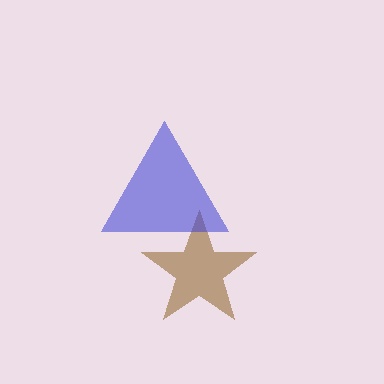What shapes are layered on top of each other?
The layered shapes are: a brown star, a blue triangle.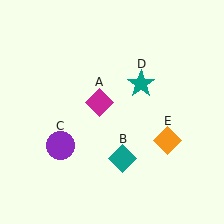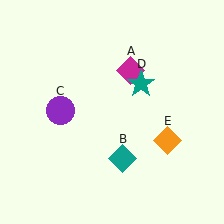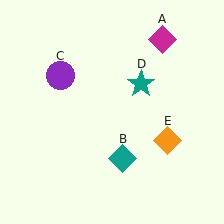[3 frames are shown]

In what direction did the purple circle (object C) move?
The purple circle (object C) moved up.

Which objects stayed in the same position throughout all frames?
Teal diamond (object B) and teal star (object D) and orange diamond (object E) remained stationary.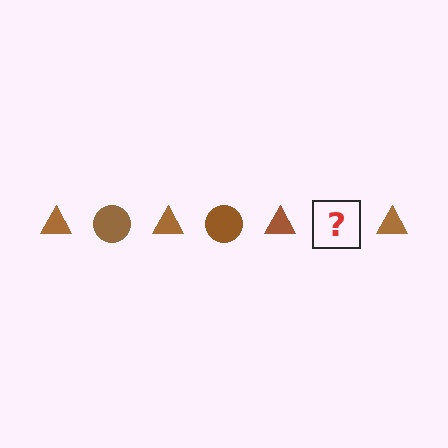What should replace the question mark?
The question mark should be replaced with a brown circle.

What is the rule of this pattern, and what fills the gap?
The rule is that the pattern cycles through triangle, circle shapes in brown. The gap should be filled with a brown circle.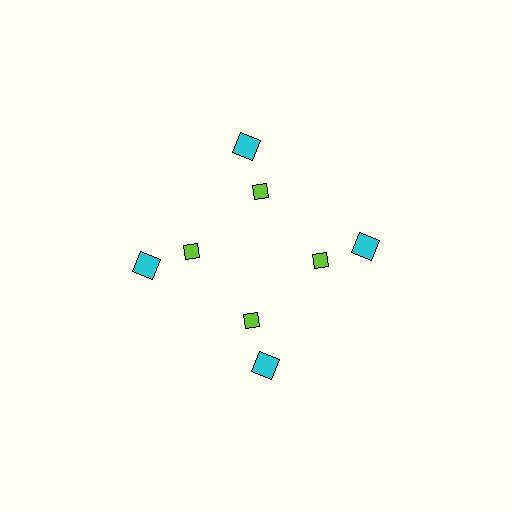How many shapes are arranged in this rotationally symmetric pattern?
There are 8 shapes, arranged in 4 groups of 2.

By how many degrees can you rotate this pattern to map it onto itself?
The pattern maps onto itself every 90 degrees of rotation.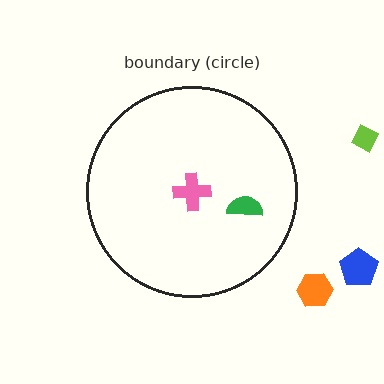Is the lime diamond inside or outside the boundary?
Outside.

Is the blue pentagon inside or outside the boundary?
Outside.